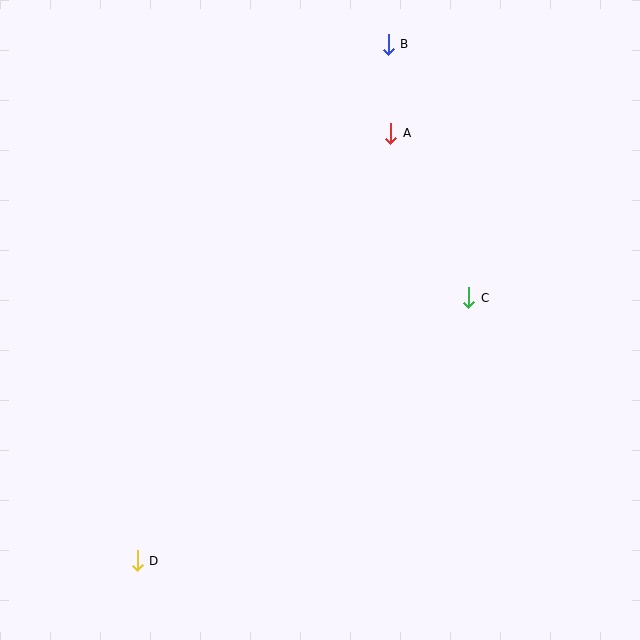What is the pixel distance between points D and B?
The distance between D and B is 574 pixels.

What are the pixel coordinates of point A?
Point A is at (391, 133).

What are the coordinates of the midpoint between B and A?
The midpoint between B and A is at (389, 89).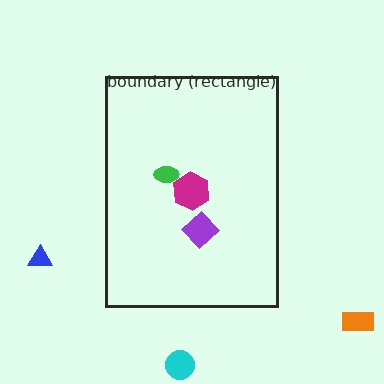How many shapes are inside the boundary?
3 inside, 3 outside.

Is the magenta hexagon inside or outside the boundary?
Inside.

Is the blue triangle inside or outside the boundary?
Outside.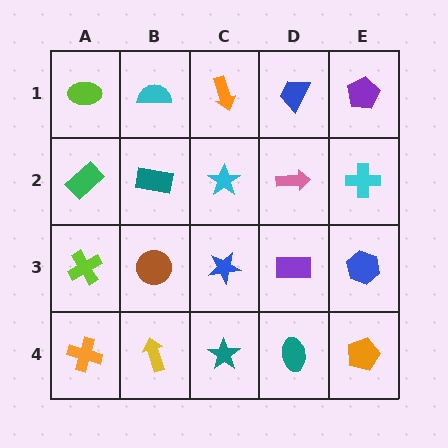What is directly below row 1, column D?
A pink arrow.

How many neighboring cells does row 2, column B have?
4.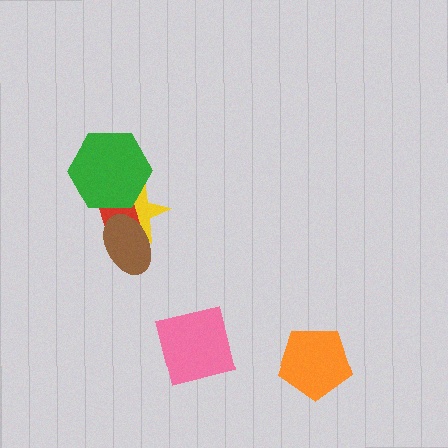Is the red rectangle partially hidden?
Yes, it is partially covered by another shape.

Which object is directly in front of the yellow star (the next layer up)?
The red rectangle is directly in front of the yellow star.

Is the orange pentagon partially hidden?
No, no other shape covers it.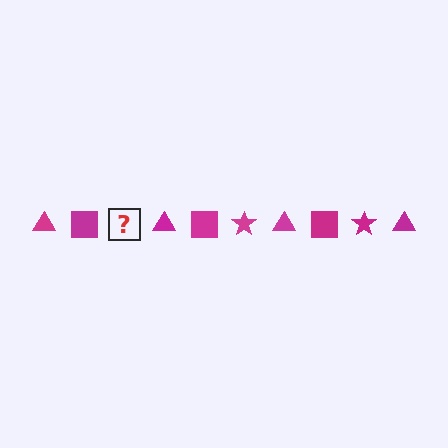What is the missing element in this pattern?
The missing element is a magenta star.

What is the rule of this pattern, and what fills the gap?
The rule is that the pattern cycles through triangle, square, star shapes in magenta. The gap should be filled with a magenta star.